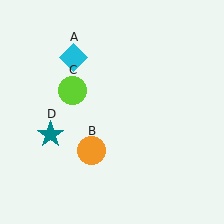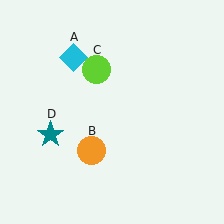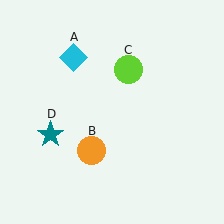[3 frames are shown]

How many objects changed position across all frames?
1 object changed position: lime circle (object C).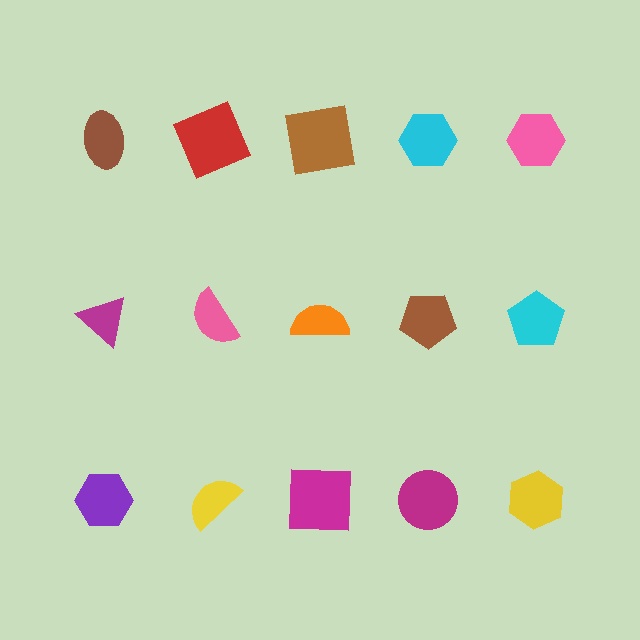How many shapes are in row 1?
5 shapes.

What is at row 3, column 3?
A magenta square.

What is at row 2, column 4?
A brown pentagon.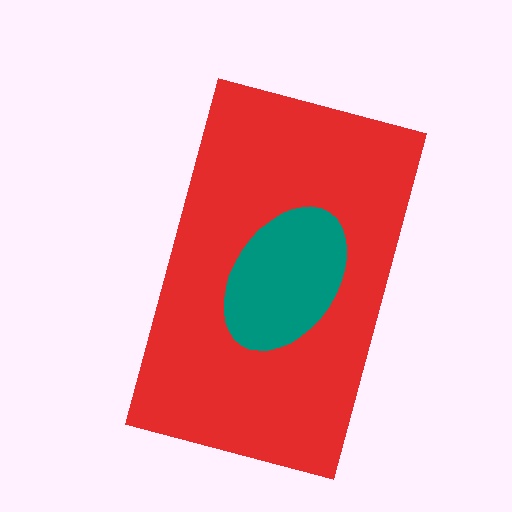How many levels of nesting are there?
2.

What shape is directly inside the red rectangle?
The teal ellipse.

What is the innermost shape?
The teal ellipse.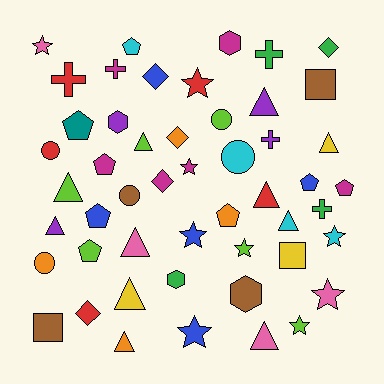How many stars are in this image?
There are 9 stars.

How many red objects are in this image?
There are 5 red objects.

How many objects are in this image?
There are 50 objects.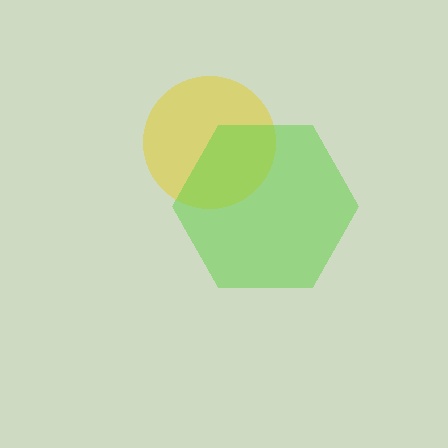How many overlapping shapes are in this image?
There are 2 overlapping shapes in the image.